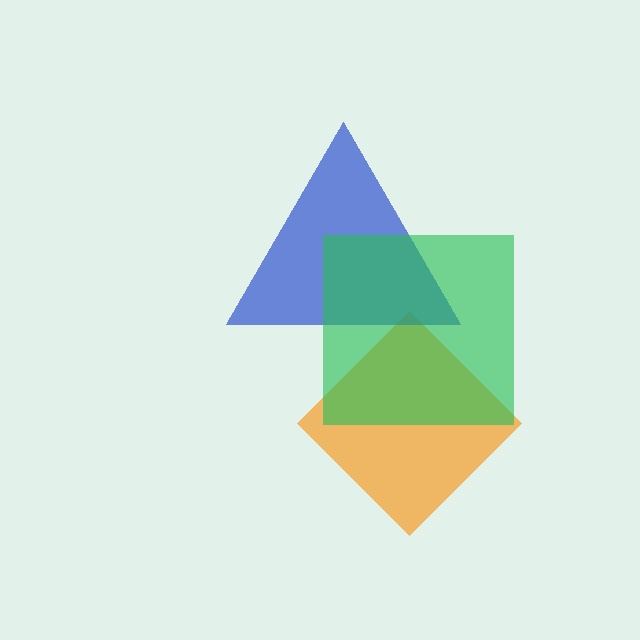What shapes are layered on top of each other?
The layered shapes are: an orange diamond, a blue triangle, a green square.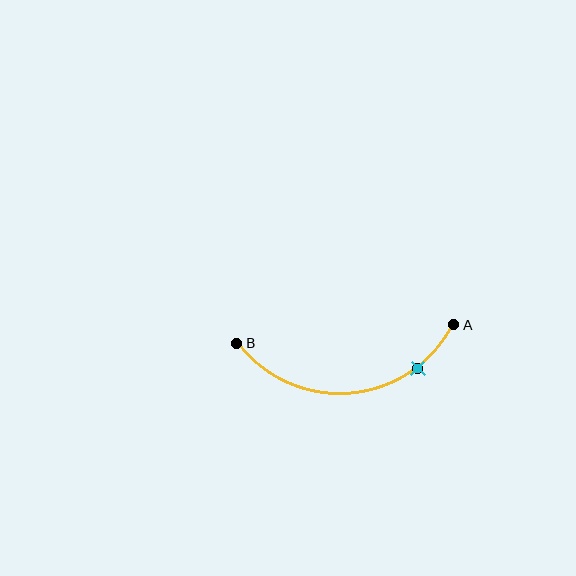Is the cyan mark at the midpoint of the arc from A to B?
No. The cyan mark lies on the arc but is closer to endpoint A. The arc midpoint would be at the point on the curve equidistant along the arc from both A and B.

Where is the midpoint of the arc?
The arc midpoint is the point on the curve farthest from the straight line joining A and B. It sits below that line.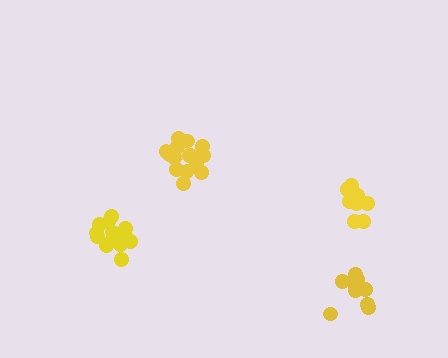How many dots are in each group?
Group 1: 13 dots, Group 2: 10 dots, Group 3: 10 dots, Group 4: 16 dots (49 total).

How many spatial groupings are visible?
There are 4 spatial groupings.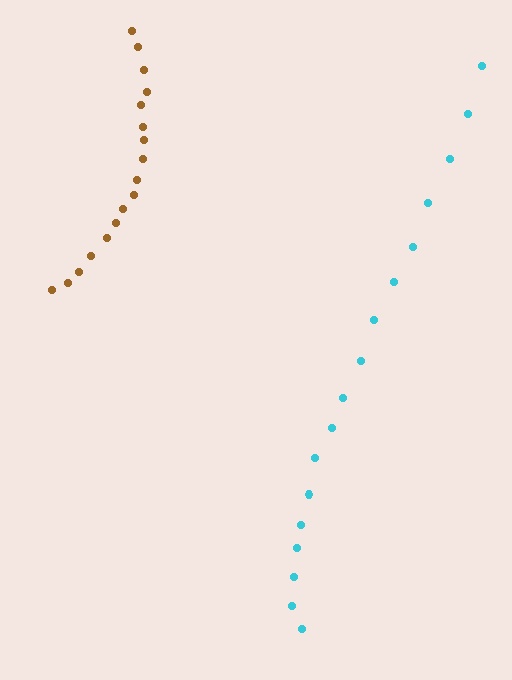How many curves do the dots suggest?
There are 2 distinct paths.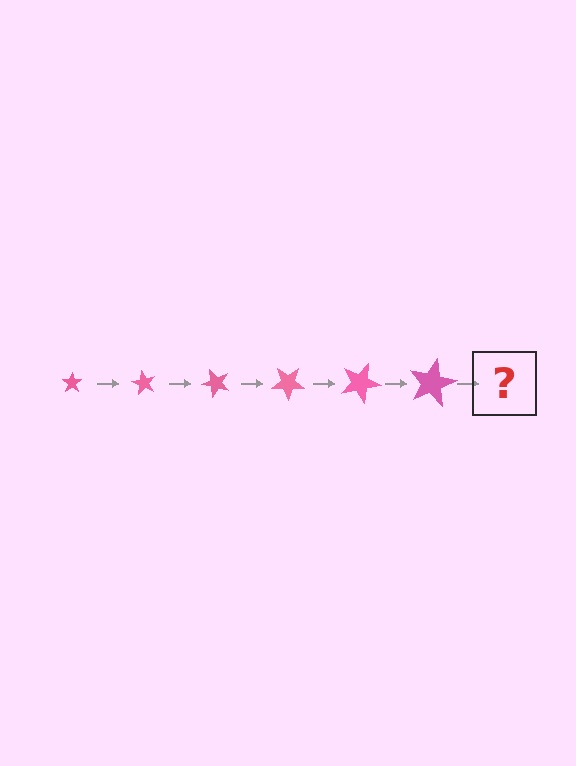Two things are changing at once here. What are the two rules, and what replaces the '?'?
The two rules are that the star grows larger each step and it rotates 60 degrees each step. The '?' should be a star, larger than the previous one and rotated 360 degrees from the start.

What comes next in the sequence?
The next element should be a star, larger than the previous one and rotated 360 degrees from the start.